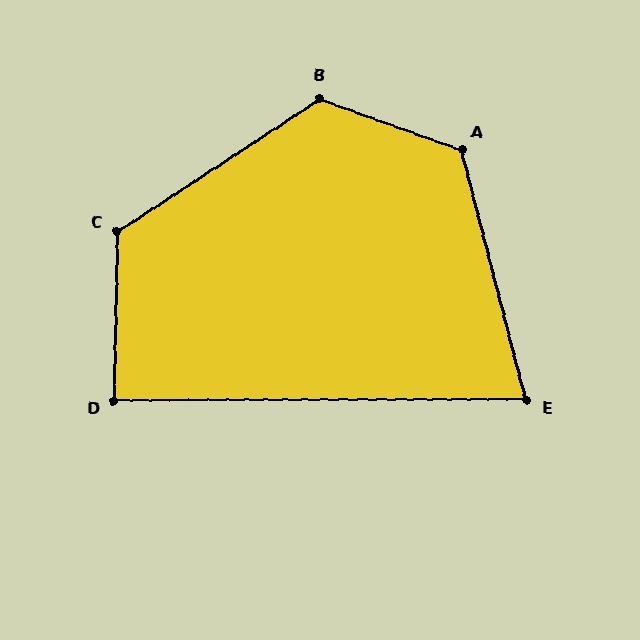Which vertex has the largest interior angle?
B, at approximately 127 degrees.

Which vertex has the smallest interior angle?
E, at approximately 76 degrees.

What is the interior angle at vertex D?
Approximately 89 degrees (approximately right).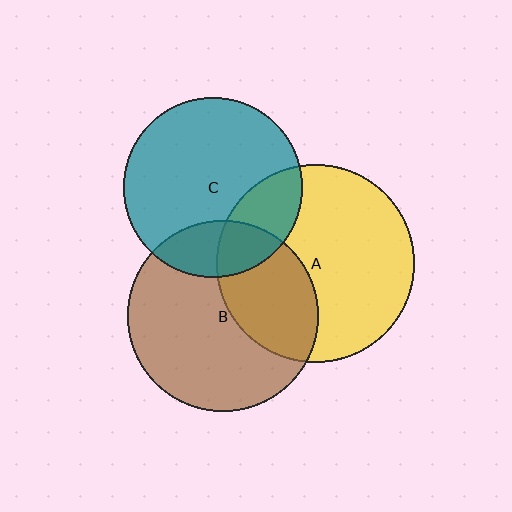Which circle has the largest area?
Circle A (yellow).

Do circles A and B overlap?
Yes.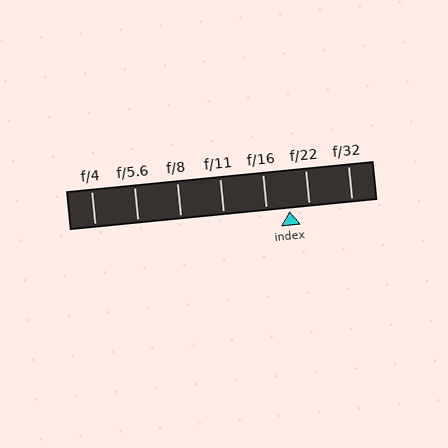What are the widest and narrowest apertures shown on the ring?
The widest aperture shown is f/4 and the narrowest is f/32.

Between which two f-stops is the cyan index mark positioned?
The index mark is between f/16 and f/22.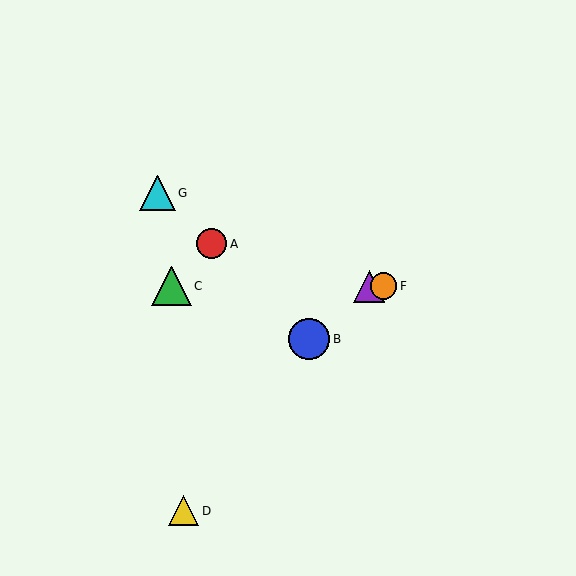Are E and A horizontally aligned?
No, E is at y≈286 and A is at y≈244.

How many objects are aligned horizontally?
3 objects (C, E, F) are aligned horizontally.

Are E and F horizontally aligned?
Yes, both are at y≈286.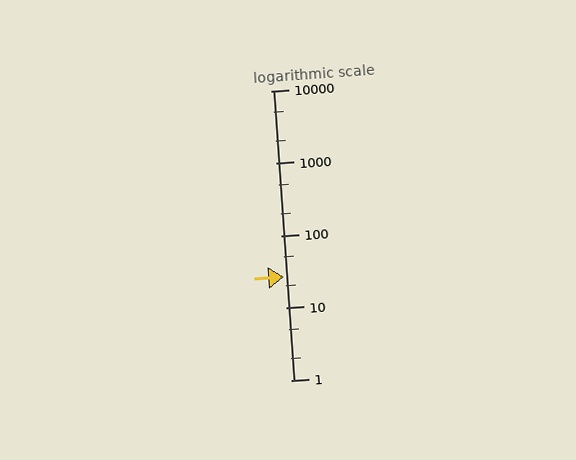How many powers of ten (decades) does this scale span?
The scale spans 4 decades, from 1 to 10000.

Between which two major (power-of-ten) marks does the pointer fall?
The pointer is between 10 and 100.